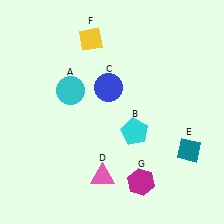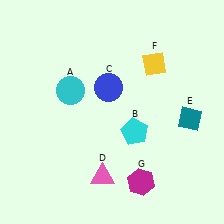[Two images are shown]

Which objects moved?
The objects that moved are: the teal diamond (E), the yellow diamond (F).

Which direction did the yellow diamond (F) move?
The yellow diamond (F) moved right.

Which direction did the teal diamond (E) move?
The teal diamond (E) moved up.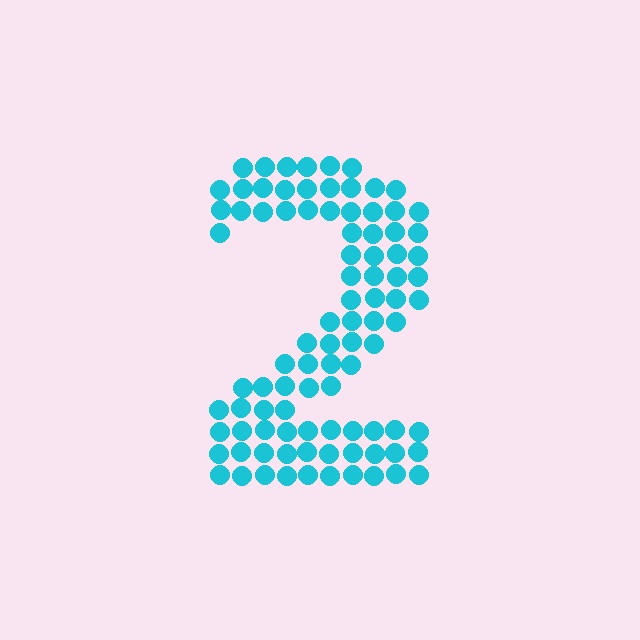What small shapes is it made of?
It is made of small circles.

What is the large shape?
The large shape is the digit 2.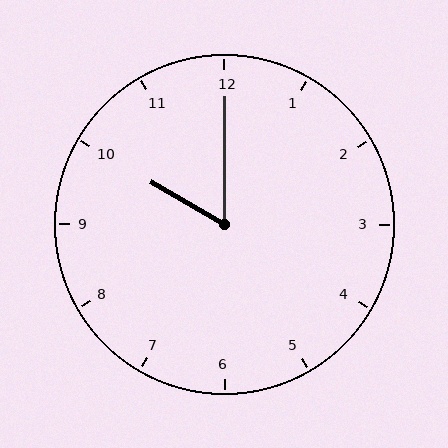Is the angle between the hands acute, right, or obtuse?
It is acute.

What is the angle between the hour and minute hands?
Approximately 60 degrees.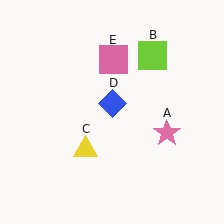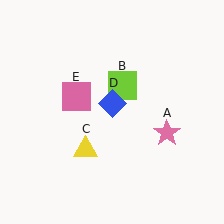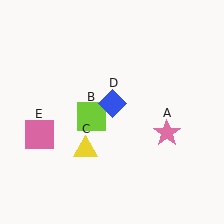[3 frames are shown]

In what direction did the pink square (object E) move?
The pink square (object E) moved down and to the left.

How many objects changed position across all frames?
2 objects changed position: lime square (object B), pink square (object E).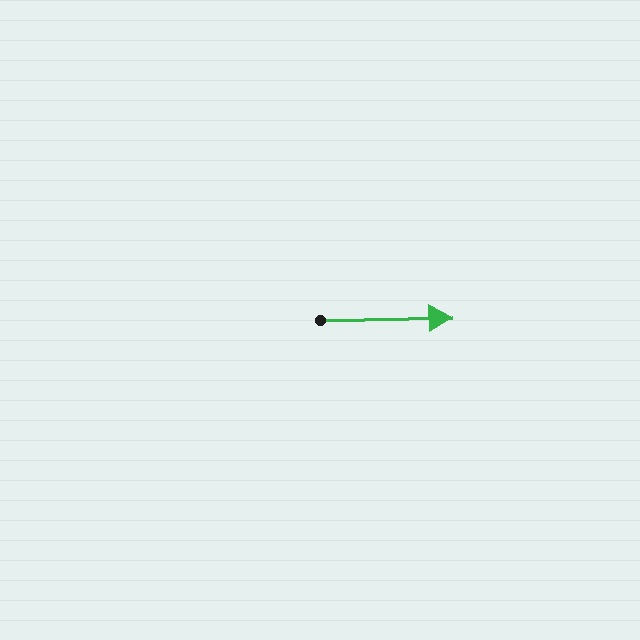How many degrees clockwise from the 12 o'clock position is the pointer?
Approximately 89 degrees.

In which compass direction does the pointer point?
East.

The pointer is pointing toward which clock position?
Roughly 3 o'clock.